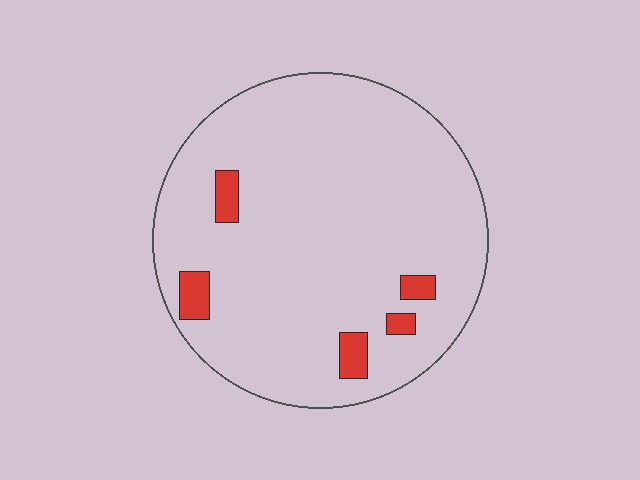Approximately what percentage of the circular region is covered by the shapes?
Approximately 5%.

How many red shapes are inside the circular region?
5.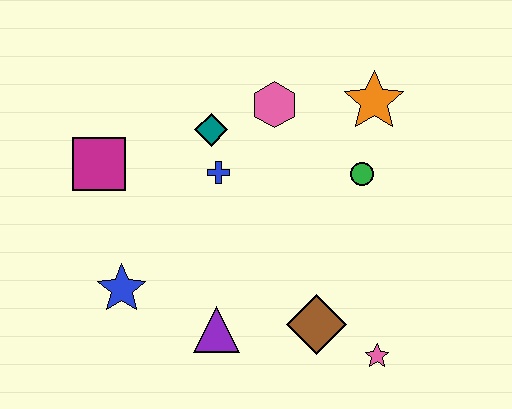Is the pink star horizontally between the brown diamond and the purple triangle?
No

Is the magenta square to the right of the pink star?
No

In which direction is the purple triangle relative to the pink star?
The purple triangle is to the left of the pink star.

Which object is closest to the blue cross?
The teal diamond is closest to the blue cross.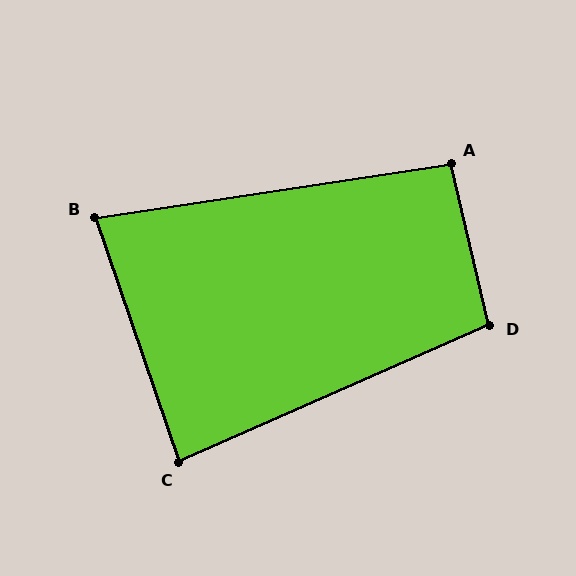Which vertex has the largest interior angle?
D, at approximately 100 degrees.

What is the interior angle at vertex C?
Approximately 85 degrees (approximately right).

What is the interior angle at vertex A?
Approximately 95 degrees (approximately right).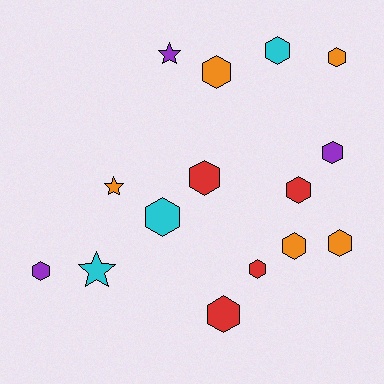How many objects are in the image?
There are 15 objects.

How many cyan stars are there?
There is 1 cyan star.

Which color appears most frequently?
Orange, with 5 objects.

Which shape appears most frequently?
Hexagon, with 12 objects.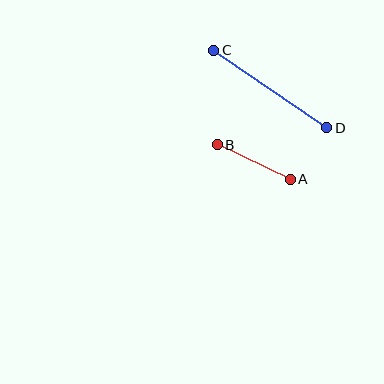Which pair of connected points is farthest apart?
Points C and D are farthest apart.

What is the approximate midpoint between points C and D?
The midpoint is at approximately (270, 89) pixels.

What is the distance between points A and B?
The distance is approximately 81 pixels.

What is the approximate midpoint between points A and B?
The midpoint is at approximately (254, 162) pixels.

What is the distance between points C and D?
The distance is approximately 137 pixels.